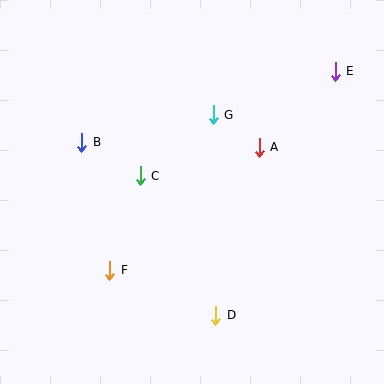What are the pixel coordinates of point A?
Point A is at (259, 147).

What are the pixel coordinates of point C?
Point C is at (140, 176).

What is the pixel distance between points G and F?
The distance between G and F is 187 pixels.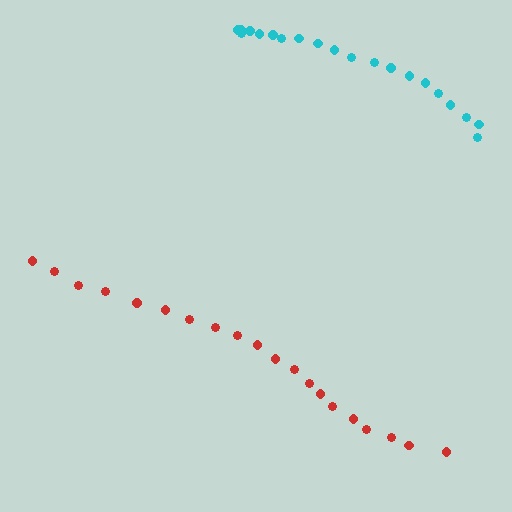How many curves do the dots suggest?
There are 2 distinct paths.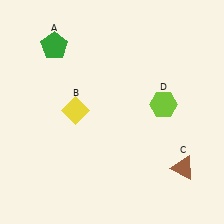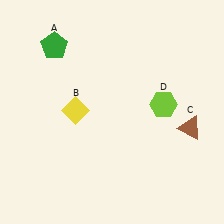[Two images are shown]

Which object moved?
The brown triangle (C) moved up.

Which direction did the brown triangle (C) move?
The brown triangle (C) moved up.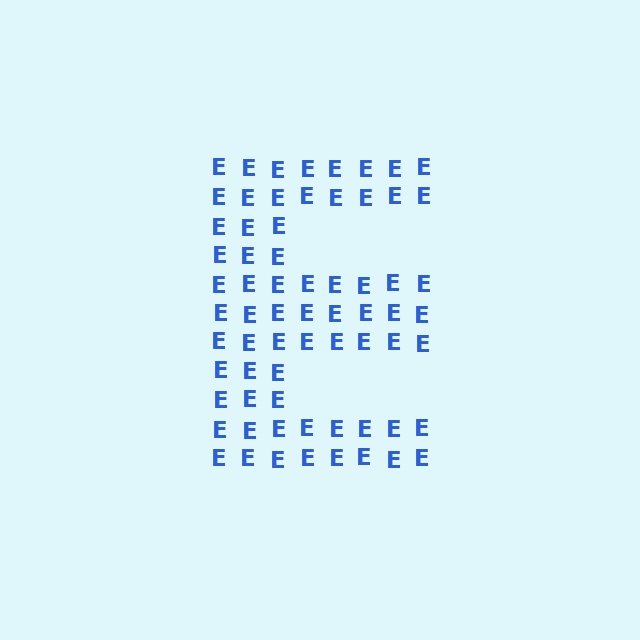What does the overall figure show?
The overall figure shows the letter E.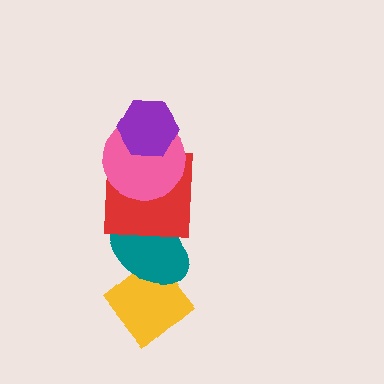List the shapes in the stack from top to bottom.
From top to bottom: the purple hexagon, the pink circle, the red square, the teal ellipse, the yellow diamond.